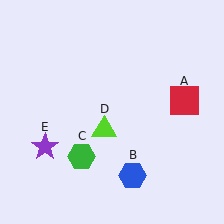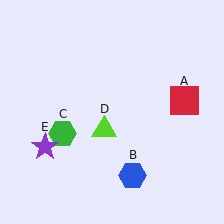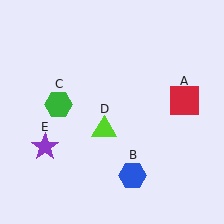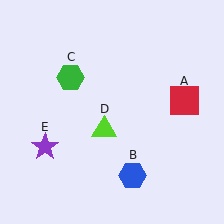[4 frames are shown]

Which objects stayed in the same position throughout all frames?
Red square (object A) and blue hexagon (object B) and lime triangle (object D) and purple star (object E) remained stationary.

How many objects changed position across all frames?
1 object changed position: green hexagon (object C).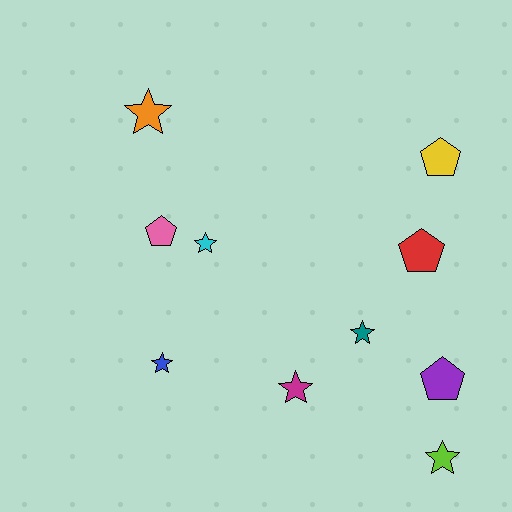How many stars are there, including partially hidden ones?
There are 6 stars.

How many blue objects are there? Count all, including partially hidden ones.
There is 1 blue object.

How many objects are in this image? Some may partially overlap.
There are 10 objects.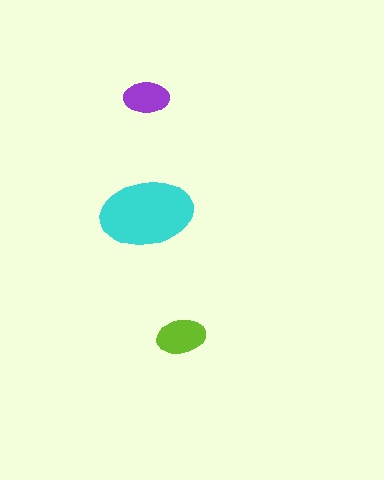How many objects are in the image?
There are 3 objects in the image.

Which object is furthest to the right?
The lime ellipse is rightmost.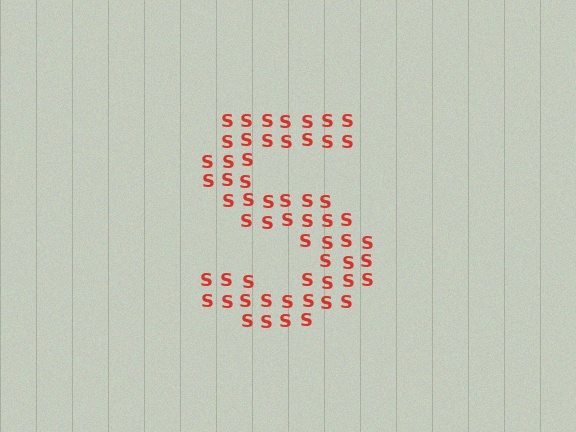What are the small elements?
The small elements are letter S's.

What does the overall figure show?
The overall figure shows the letter S.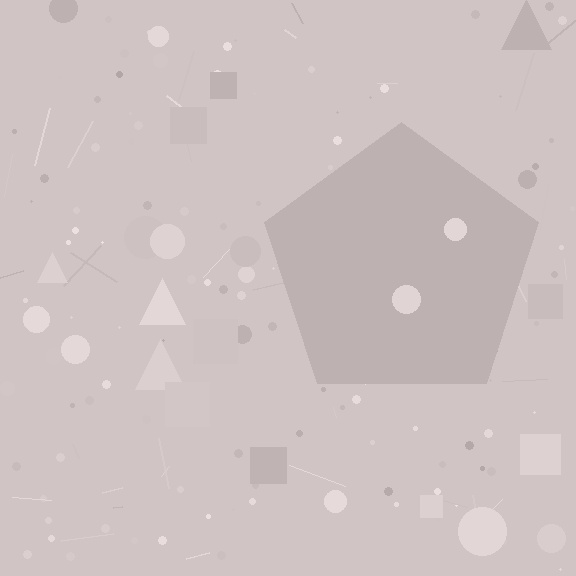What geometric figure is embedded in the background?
A pentagon is embedded in the background.